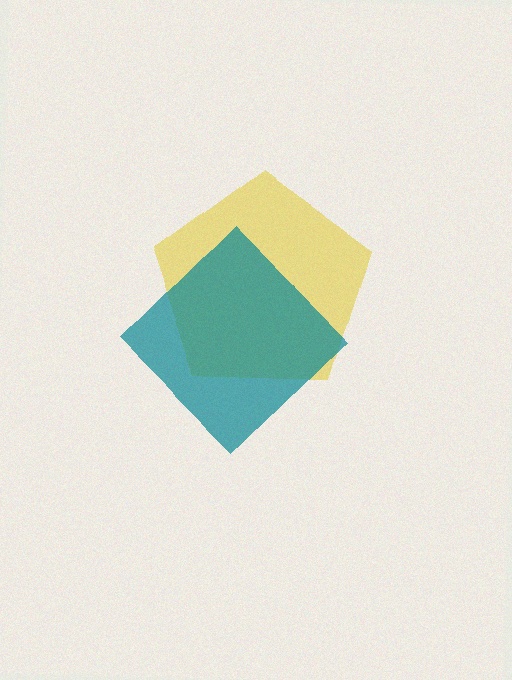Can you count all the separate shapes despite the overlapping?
Yes, there are 2 separate shapes.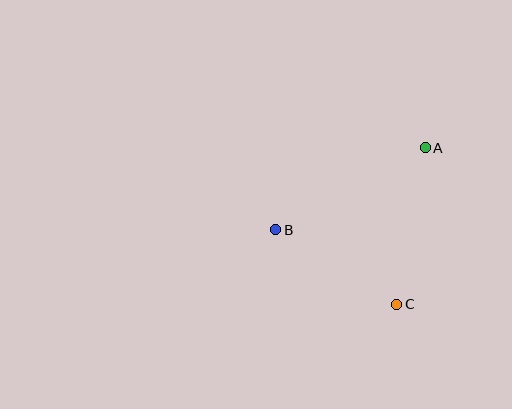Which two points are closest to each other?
Points B and C are closest to each other.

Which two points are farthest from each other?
Points A and B are farthest from each other.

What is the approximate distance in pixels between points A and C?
The distance between A and C is approximately 159 pixels.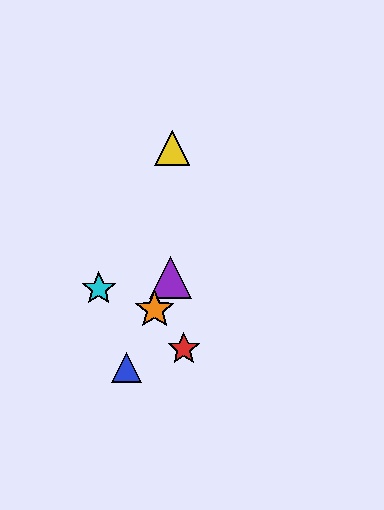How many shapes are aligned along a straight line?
4 shapes (the blue triangle, the green star, the purple triangle, the orange star) are aligned along a straight line.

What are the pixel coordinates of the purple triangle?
The purple triangle is at (170, 278).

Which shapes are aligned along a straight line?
The blue triangle, the green star, the purple triangle, the orange star are aligned along a straight line.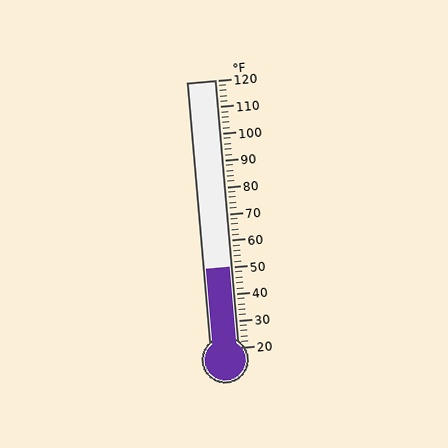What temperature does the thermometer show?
The thermometer shows approximately 50°F.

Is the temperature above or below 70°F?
The temperature is below 70°F.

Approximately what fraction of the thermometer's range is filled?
The thermometer is filled to approximately 30% of its range.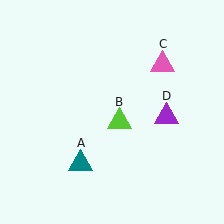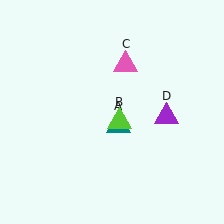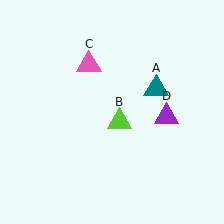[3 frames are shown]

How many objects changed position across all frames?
2 objects changed position: teal triangle (object A), pink triangle (object C).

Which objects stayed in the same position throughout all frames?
Lime triangle (object B) and purple triangle (object D) remained stationary.